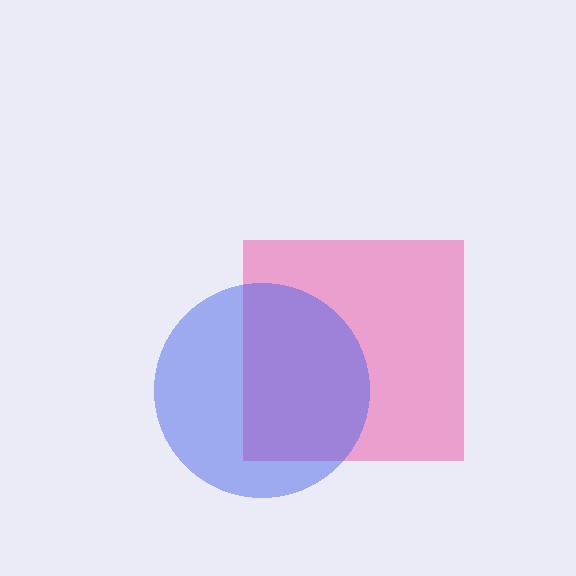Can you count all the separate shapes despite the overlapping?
Yes, there are 2 separate shapes.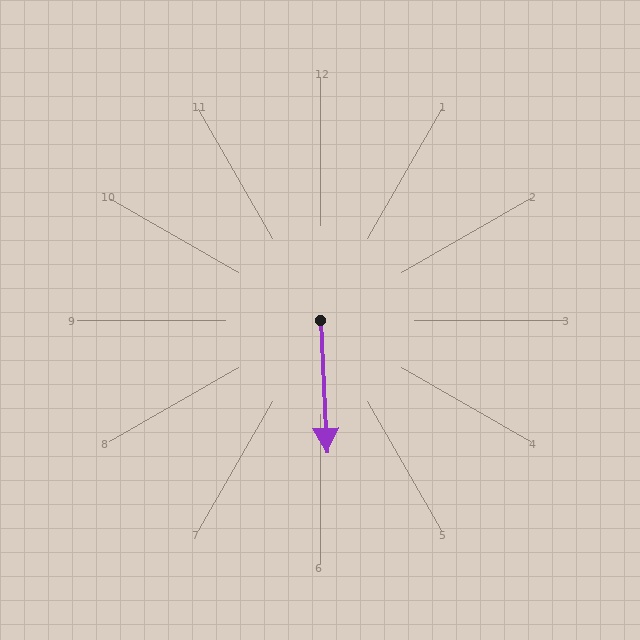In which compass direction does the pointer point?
South.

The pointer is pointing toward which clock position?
Roughly 6 o'clock.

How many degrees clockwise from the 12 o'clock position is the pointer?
Approximately 177 degrees.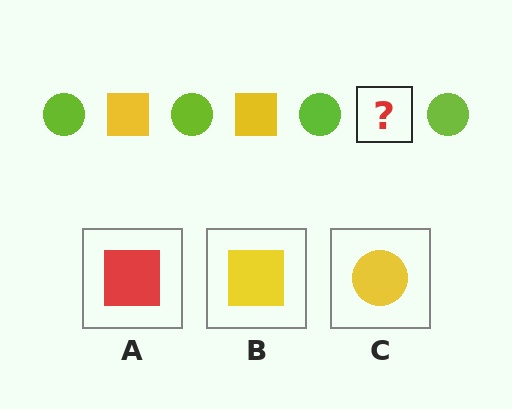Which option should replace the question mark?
Option B.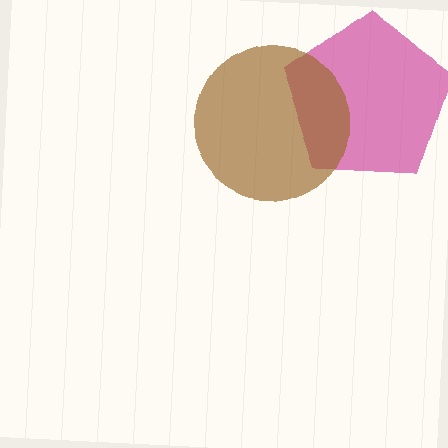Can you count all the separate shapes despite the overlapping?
Yes, there are 2 separate shapes.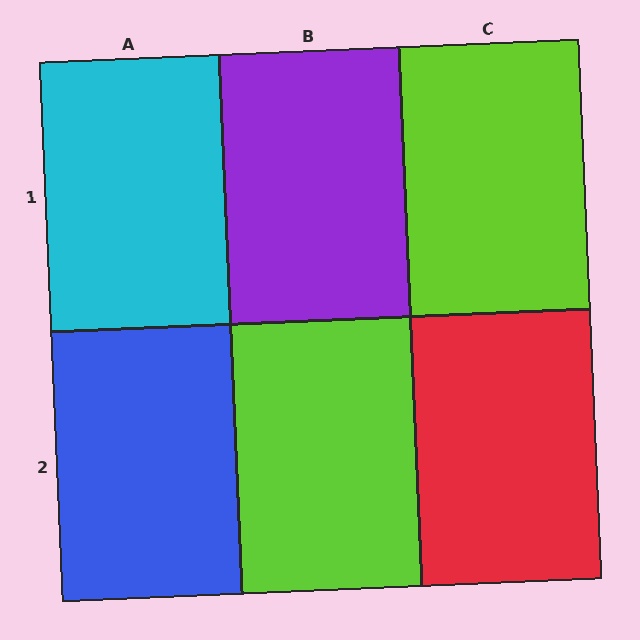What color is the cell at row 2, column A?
Blue.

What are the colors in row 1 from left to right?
Cyan, purple, lime.